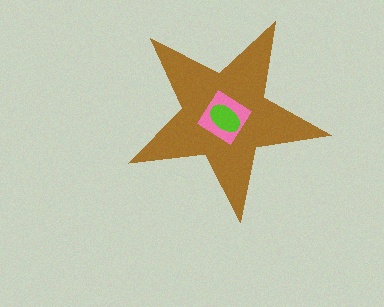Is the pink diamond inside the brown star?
Yes.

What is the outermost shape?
The brown star.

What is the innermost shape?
The lime ellipse.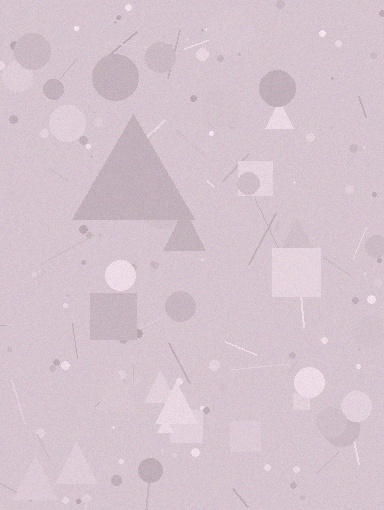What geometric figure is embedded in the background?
A triangle is embedded in the background.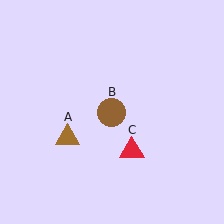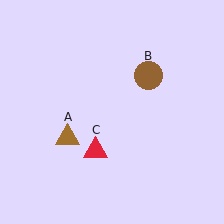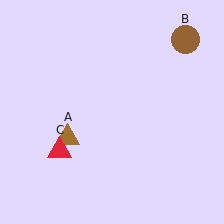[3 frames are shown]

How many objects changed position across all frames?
2 objects changed position: brown circle (object B), red triangle (object C).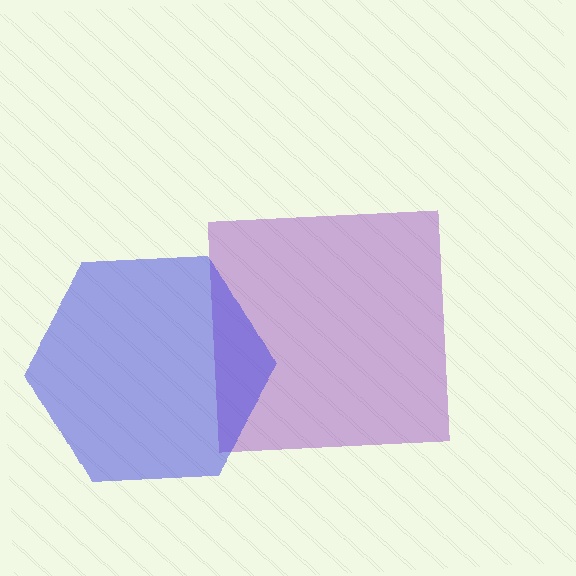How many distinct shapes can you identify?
There are 2 distinct shapes: a purple square, a blue hexagon.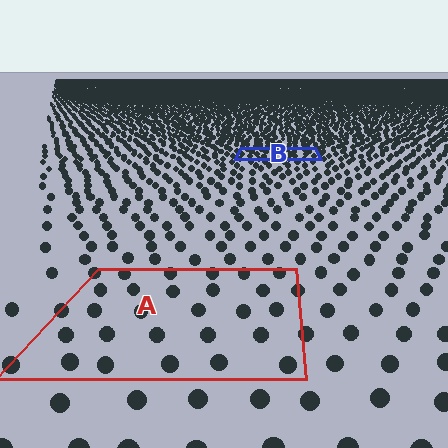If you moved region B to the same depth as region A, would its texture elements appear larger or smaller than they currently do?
They would appear larger. At a closer depth, the same texture elements are projected at a bigger on-screen size.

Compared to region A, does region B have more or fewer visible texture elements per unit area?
Region B has more texture elements per unit area — they are packed more densely because it is farther away.